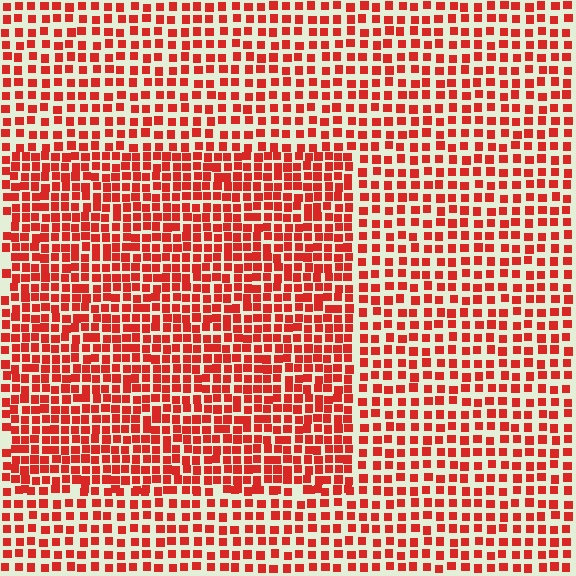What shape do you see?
I see a rectangle.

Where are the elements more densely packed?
The elements are more densely packed inside the rectangle boundary.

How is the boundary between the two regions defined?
The boundary is defined by a change in element density (approximately 1.6x ratio). All elements are the same color, size, and shape.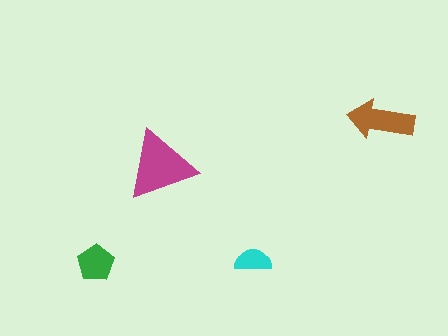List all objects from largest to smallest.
The magenta triangle, the brown arrow, the green pentagon, the cyan semicircle.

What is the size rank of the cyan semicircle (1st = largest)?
4th.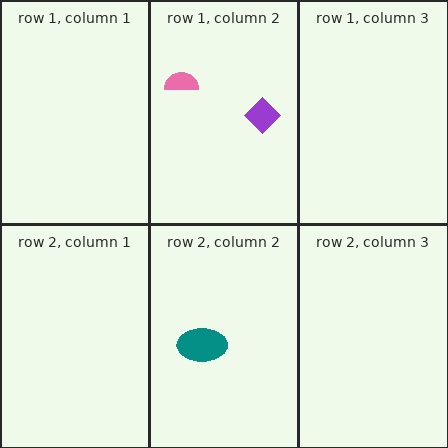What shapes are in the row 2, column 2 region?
The teal ellipse.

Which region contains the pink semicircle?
The row 1, column 2 region.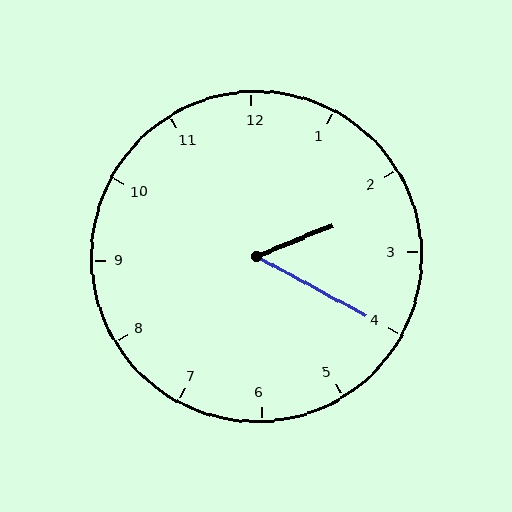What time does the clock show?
2:20.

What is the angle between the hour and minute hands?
Approximately 50 degrees.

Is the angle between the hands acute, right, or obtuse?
It is acute.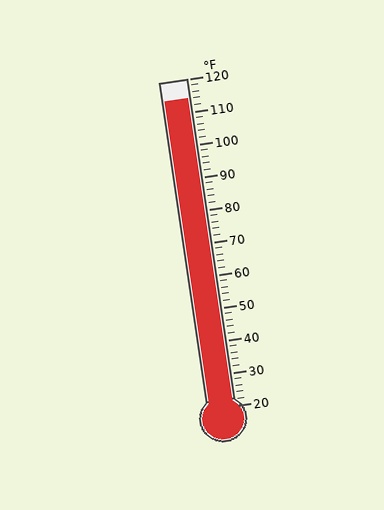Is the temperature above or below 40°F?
The temperature is above 40°F.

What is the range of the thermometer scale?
The thermometer scale ranges from 20°F to 120°F.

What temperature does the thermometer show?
The thermometer shows approximately 114°F.